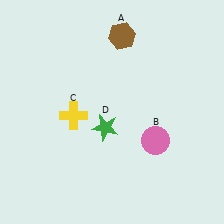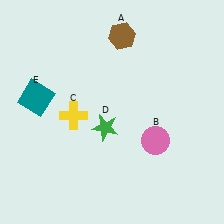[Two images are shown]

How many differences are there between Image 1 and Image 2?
There is 1 difference between the two images.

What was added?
A teal square (E) was added in Image 2.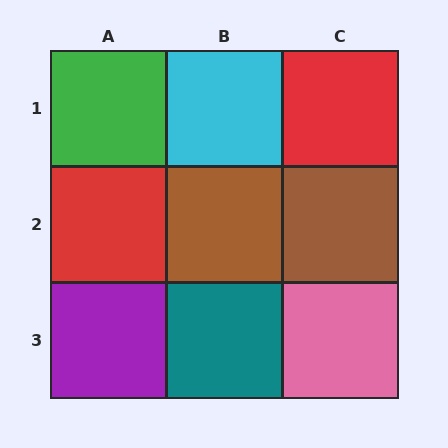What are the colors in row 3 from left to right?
Purple, teal, pink.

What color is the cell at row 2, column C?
Brown.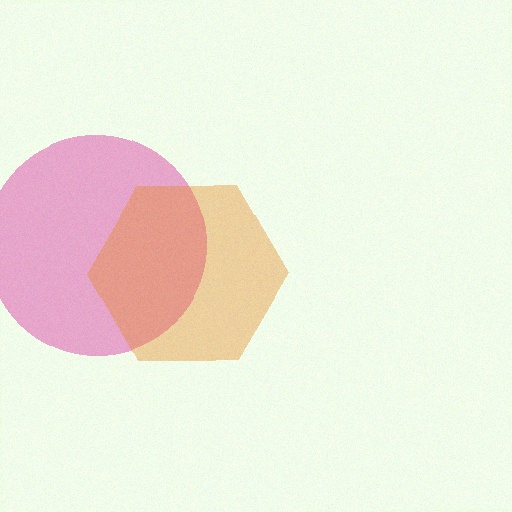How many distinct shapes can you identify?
There are 2 distinct shapes: a magenta circle, an orange hexagon.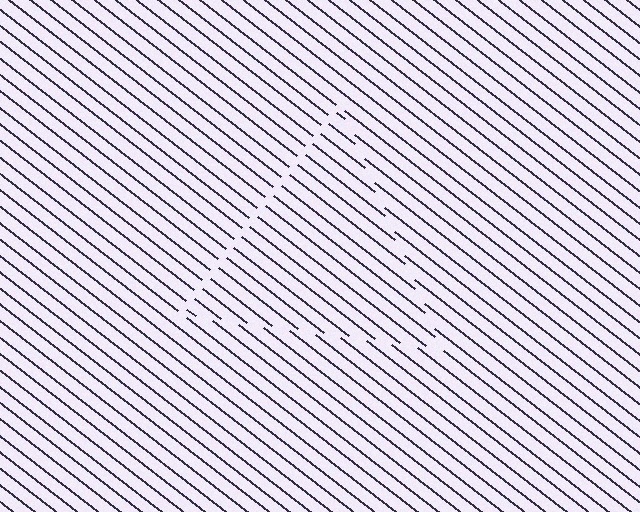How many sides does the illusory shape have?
3 sides — the line-ends trace a triangle.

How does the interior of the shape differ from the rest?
The interior of the shape contains the same grating, shifted by half a period — the contour is defined by the phase discontinuity where line-ends from the inner and outer gratings abut.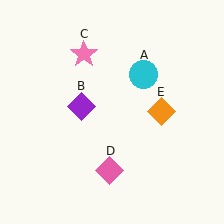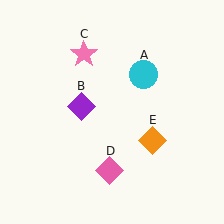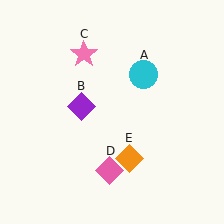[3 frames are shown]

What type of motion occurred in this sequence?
The orange diamond (object E) rotated clockwise around the center of the scene.